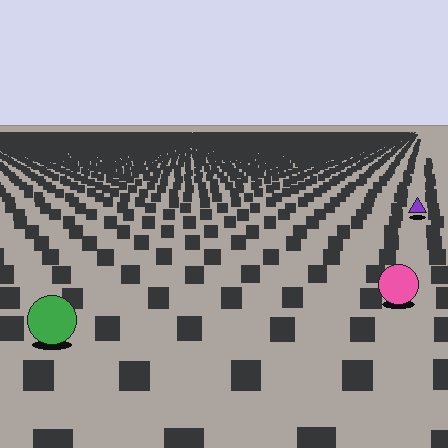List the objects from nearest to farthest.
From nearest to farthest: the green circle, the pink circle, the purple triangle.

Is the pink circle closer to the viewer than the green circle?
No. The green circle is closer — you can tell from the texture gradient: the ground texture is coarser near it.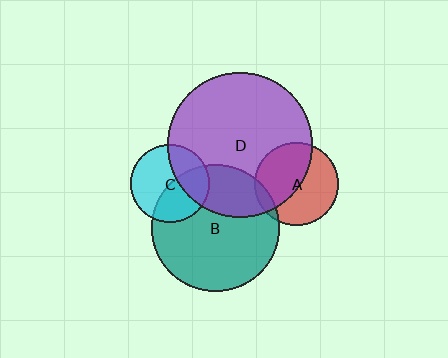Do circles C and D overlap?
Yes.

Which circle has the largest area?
Circle D (purple).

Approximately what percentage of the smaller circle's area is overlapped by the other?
Approximately 35%.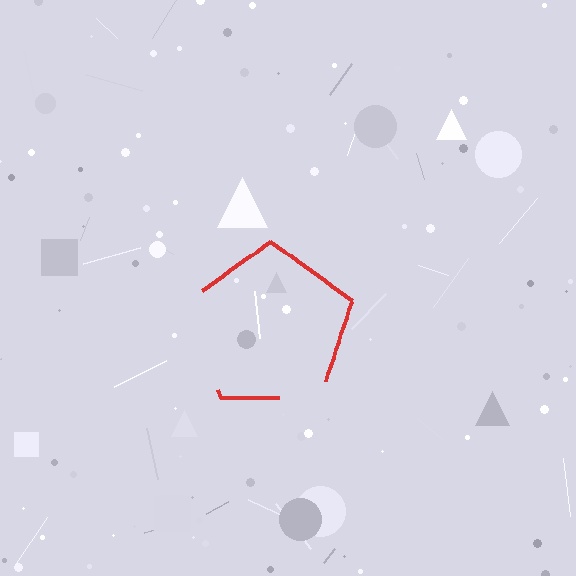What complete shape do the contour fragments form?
The contour fragments form a pentagon.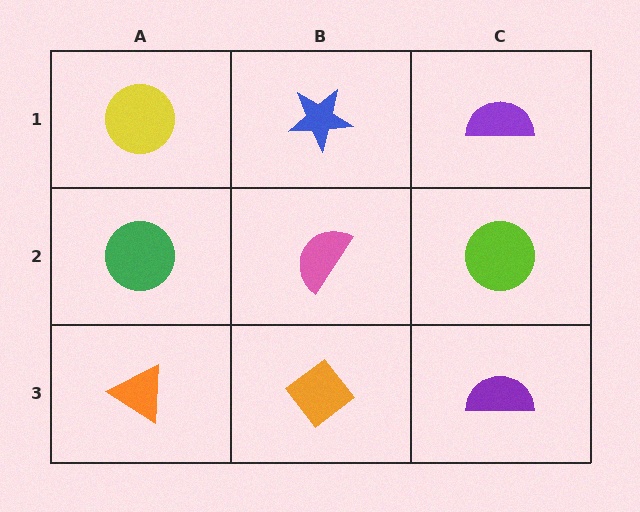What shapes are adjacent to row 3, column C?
A lime circle (row 2, column C), an orange diamond (row 3, column B).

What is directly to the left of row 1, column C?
A blue star.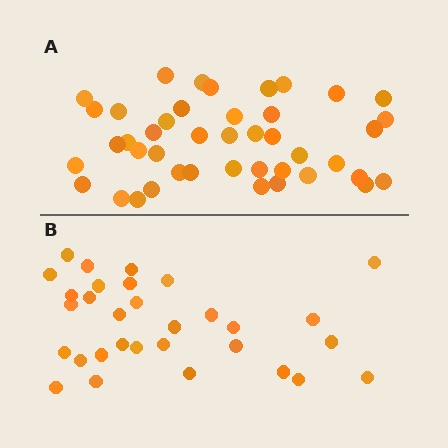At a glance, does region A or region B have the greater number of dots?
Region A (the top region) has more dots.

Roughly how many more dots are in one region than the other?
Region A has roughly 12 or so more dots than region B.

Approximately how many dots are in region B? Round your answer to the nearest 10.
About 30 dots. (The exact count is 31, which rounds to 30.)